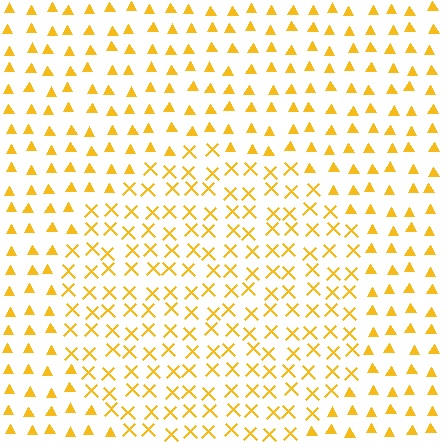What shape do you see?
I see a circle.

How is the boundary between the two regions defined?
The boundary is defined by a change in element shape: X marks inside vs. triangles outside. All elements share the same color and spacing.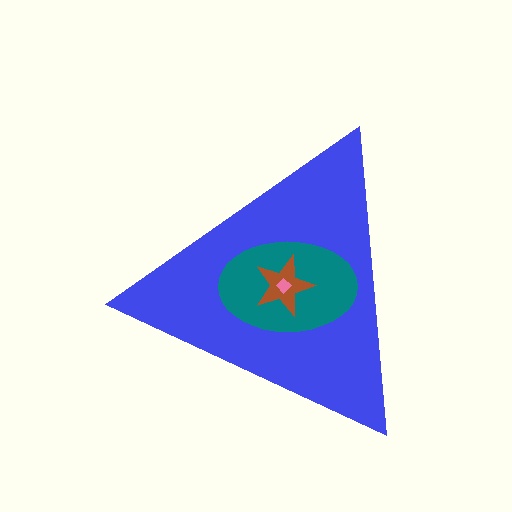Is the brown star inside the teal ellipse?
Yes.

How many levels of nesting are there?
4.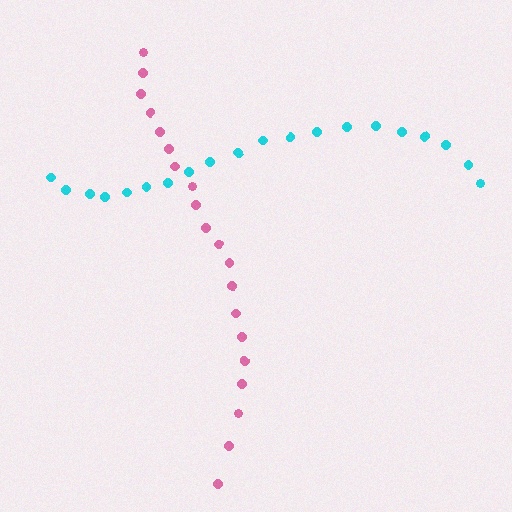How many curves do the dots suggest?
There are 2 distinct paths.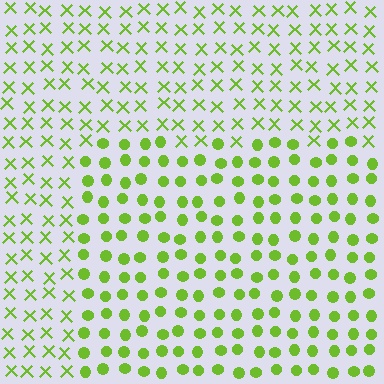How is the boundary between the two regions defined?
The boundary is defined by a change in element shape: circles inside vs. X marks outside. All elements share the same color and spacing.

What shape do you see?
I see a rectangle.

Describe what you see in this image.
The image is filled with small lime elements arranged in a uniform grid. A rectangle-shaped region contains circles, while the surrounding area contains X marks. The boundary is defined purely by the change in element shape.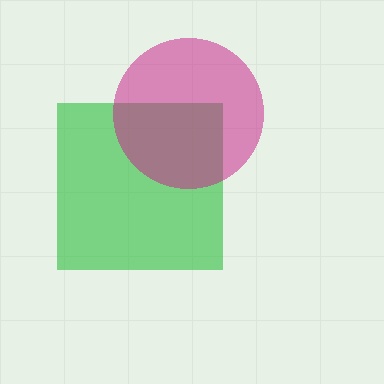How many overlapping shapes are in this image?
There are 2 overlapping shapes in the image.